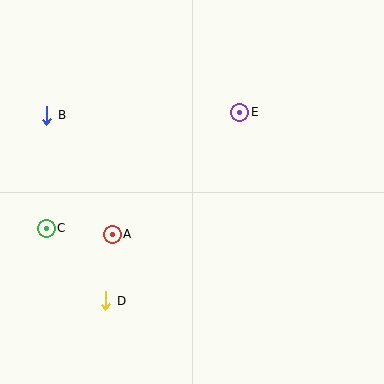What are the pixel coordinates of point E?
Point E is at (240, 112).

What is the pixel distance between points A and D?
The distance between A and D is 67 pixels.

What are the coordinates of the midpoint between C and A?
The midpoint between C and A is at (79, 231).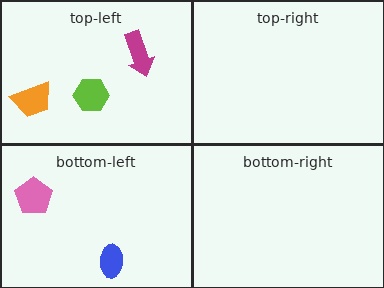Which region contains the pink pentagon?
The bottom-left region.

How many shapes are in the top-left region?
3.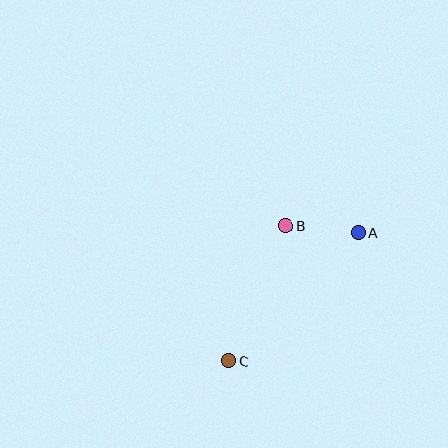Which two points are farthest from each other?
Points A and C are farthest from each other.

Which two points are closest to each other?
Points A and B are closest to each other.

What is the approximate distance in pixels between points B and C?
The distance between B and C is approximately 147 pixels.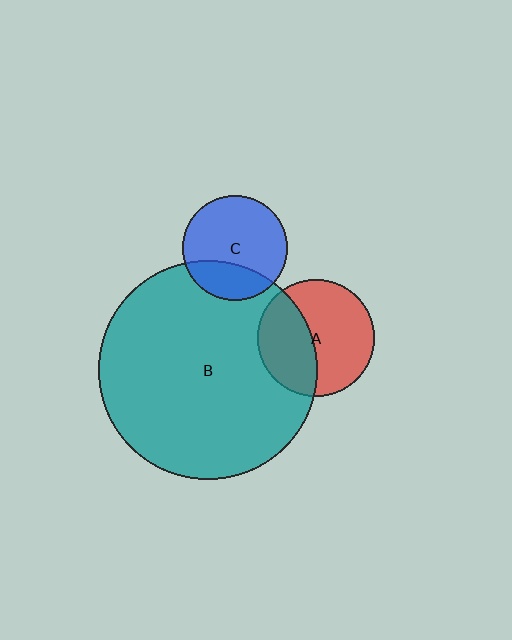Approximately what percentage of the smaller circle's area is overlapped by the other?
Approximately 40%.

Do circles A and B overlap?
Yes.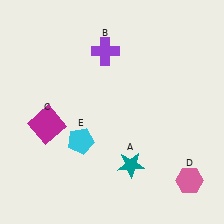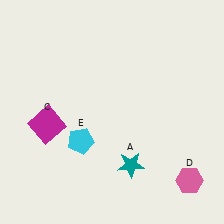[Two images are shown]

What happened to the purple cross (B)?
The purple cross (B) was removed in Image 2. It was in the top-left area of Image 1.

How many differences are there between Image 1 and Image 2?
There is 1 difference between the two images.